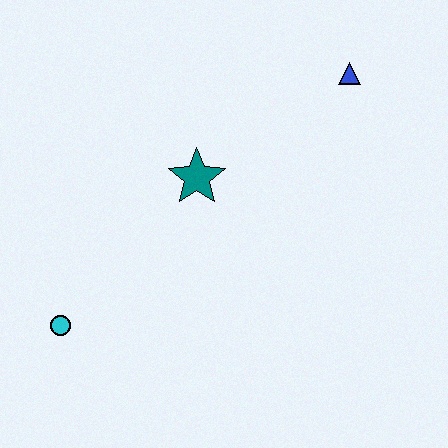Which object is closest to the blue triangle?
The teal star is closest to the blue triangle.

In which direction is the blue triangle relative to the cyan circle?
The blue triangle is to the right of the cyan circle.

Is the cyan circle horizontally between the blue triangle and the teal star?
No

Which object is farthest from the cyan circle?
The blue triangle is farthest from the cyan circle.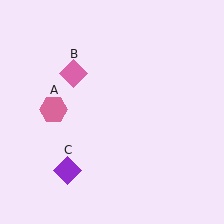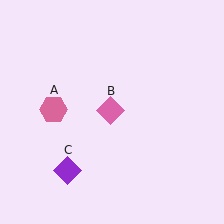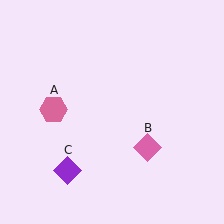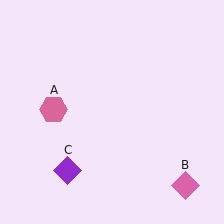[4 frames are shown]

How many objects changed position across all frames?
1 object changed position: pink diamond (object B).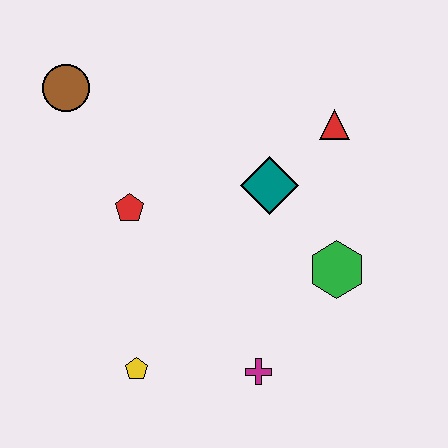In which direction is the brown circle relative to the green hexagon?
The brown circle is to the left of the green hexagon.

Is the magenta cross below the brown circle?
Yes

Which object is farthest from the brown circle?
The magenta cross is farthest from the brown circle.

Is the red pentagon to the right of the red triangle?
No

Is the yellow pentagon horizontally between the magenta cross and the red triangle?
No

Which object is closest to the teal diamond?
The red triangle is closest to the teal diamond.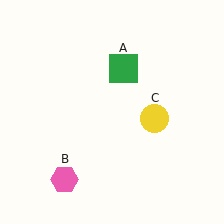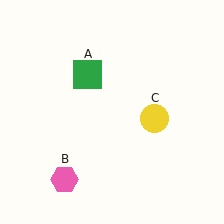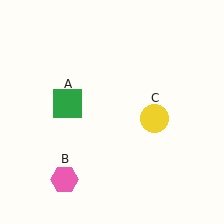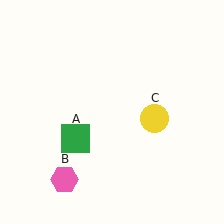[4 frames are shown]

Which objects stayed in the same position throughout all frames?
Pink hexagon (object B) and yellow circle (object C) remained stationary.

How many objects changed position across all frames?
1 object changed position: green square (object A).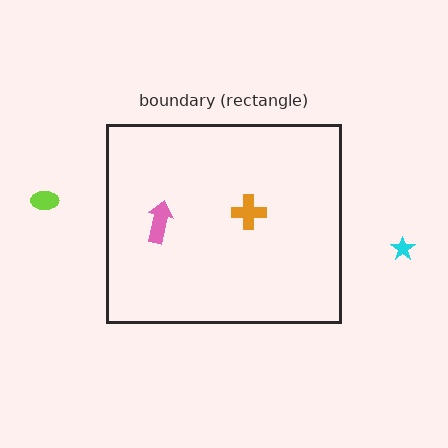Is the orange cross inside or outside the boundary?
Inside.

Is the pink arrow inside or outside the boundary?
Inside.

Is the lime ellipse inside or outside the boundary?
Outside.